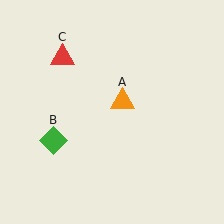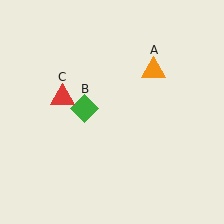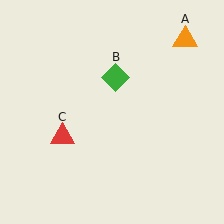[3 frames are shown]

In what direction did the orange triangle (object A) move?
The orange triangle (object A) moved up and to the right.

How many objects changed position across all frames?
3 objects changed position: orange triangle (object A), green diamond (object B), red triangle (object C).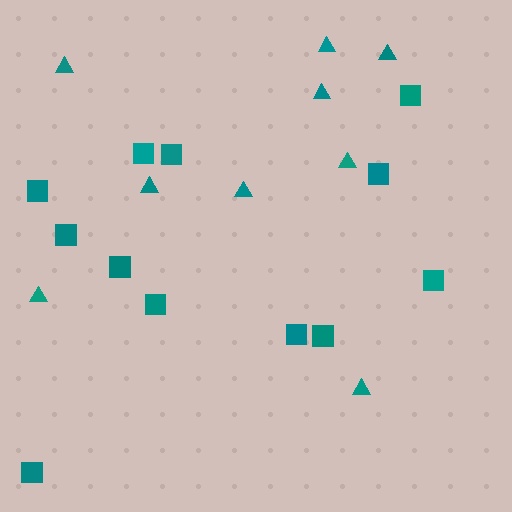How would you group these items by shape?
There are 2 groups: one group of triangles (9) and one group of squares (12).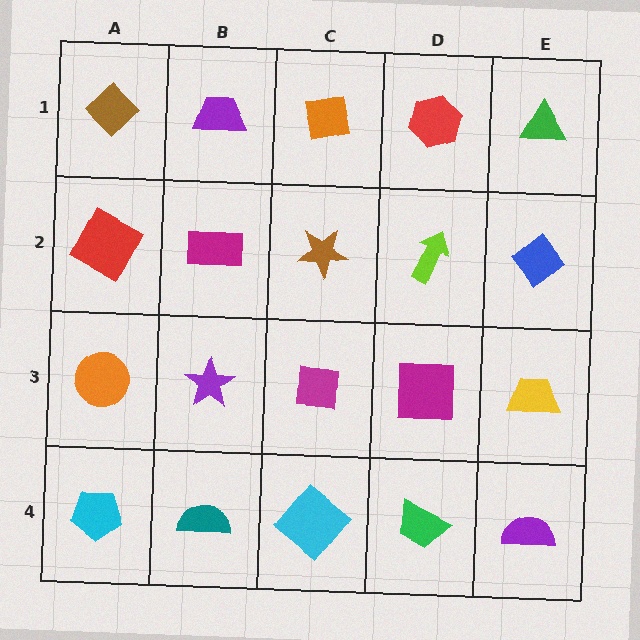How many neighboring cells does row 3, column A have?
3.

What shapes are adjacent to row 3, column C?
A brown star (row 2, column C), a cyan diamond (row 4, column C), a purple star (row 3, column B), a magenta square (row 3, column D).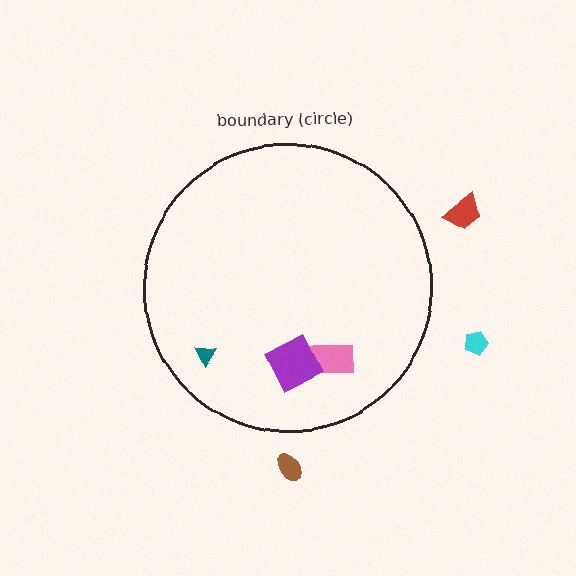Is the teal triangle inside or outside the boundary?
Inside.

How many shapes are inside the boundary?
3 inside, 3 outside.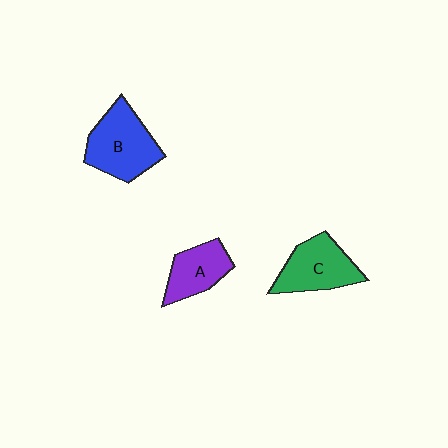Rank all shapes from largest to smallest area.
From largest to smallest: B (blue), C (green), A (purple).